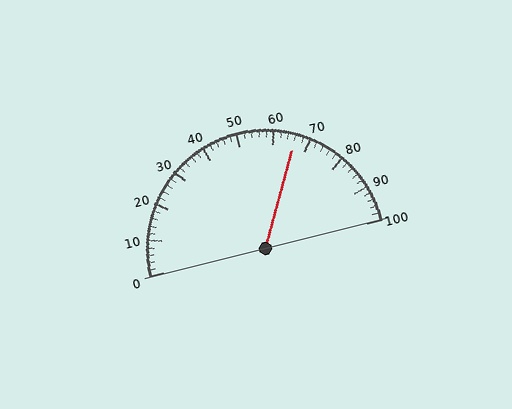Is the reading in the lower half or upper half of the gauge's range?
The reading is in the upper half of the range (0 to 100).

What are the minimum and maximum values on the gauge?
The gauge ranges from 0 to 100.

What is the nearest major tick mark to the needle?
The nearest major tick mark is 70.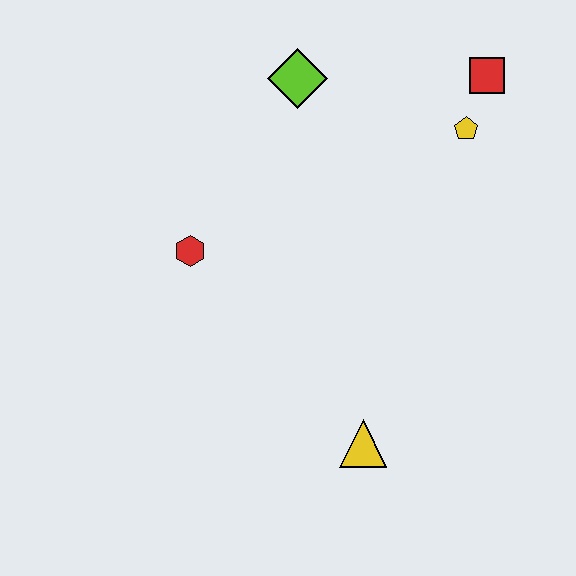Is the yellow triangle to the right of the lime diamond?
Yes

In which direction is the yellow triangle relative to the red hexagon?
The yellow triangle is below the red hexagon.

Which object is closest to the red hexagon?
The lime diamond is closest to the red hexagon.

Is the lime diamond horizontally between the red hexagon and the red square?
Yes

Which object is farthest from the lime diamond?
The yellow triangle is farthest from the lime diamond.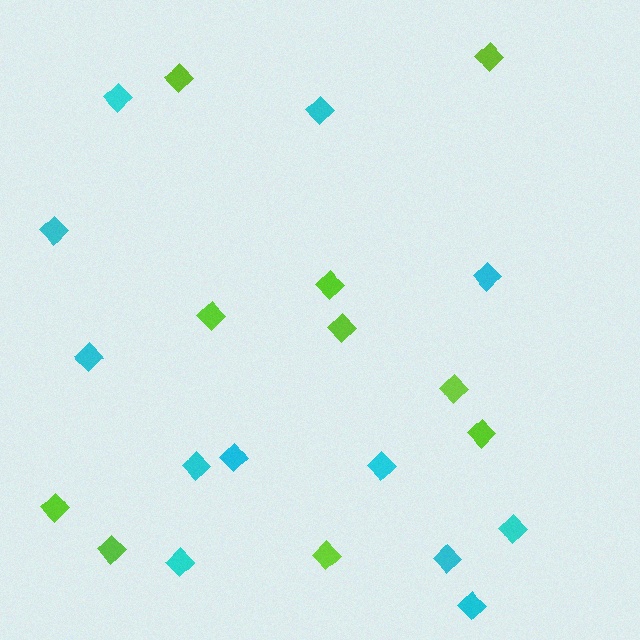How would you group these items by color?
There are 2 groups: one group of lime diamonds (10) and one group of cyan diamonds (12).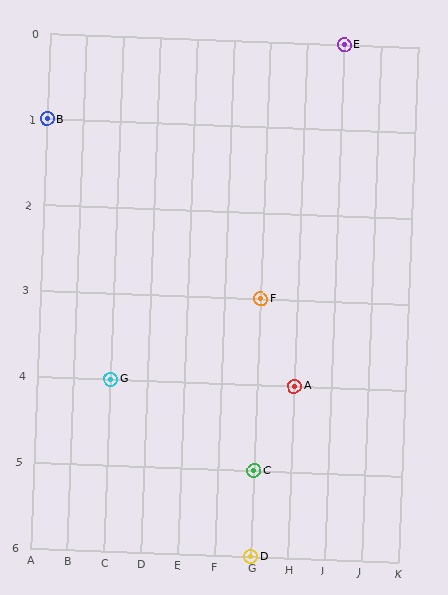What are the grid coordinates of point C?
Point C is at grid coordinates (G, 5).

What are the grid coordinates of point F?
Point F is at grid coordinates (G, 3).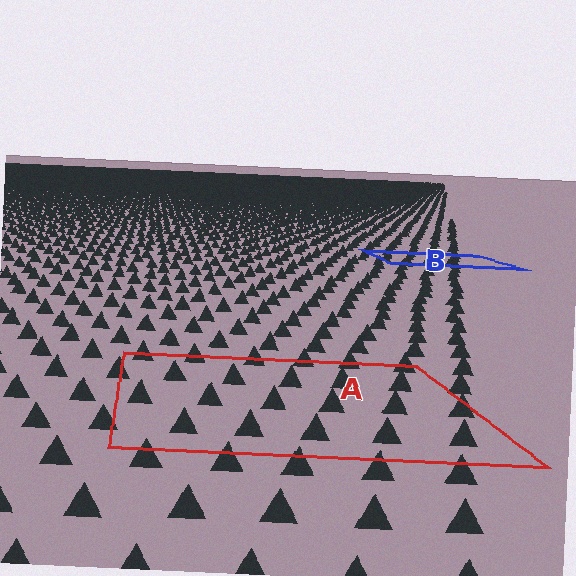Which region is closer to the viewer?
Region A is closer. The texture elements there are larger and more spread out.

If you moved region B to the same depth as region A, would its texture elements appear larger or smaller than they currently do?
They would appear larger. At a closer depth, the same texture elements are projected at a bigger on-screen size.